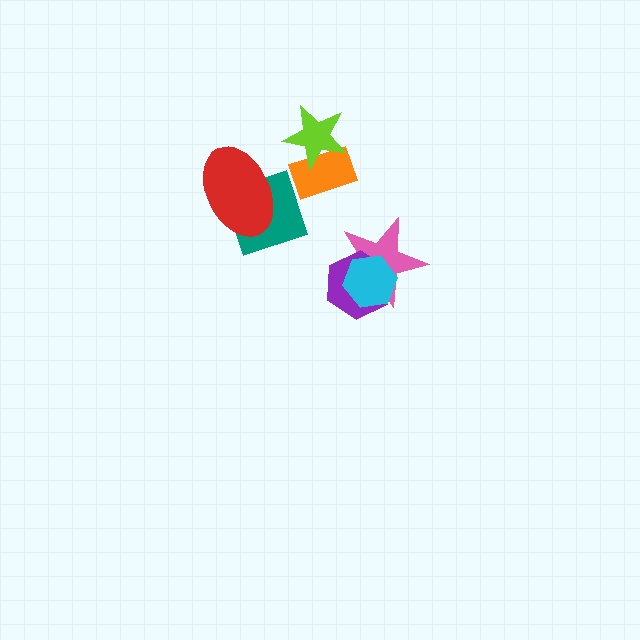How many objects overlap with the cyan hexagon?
2 objects overlap with the cyan hexagon.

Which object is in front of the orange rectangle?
The lime star is in front of the orange rectangle.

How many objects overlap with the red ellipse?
1 object overlaps with the red ellipse.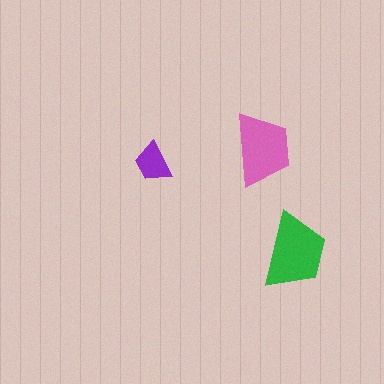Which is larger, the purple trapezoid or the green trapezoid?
The green one.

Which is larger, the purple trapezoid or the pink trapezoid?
The pink one.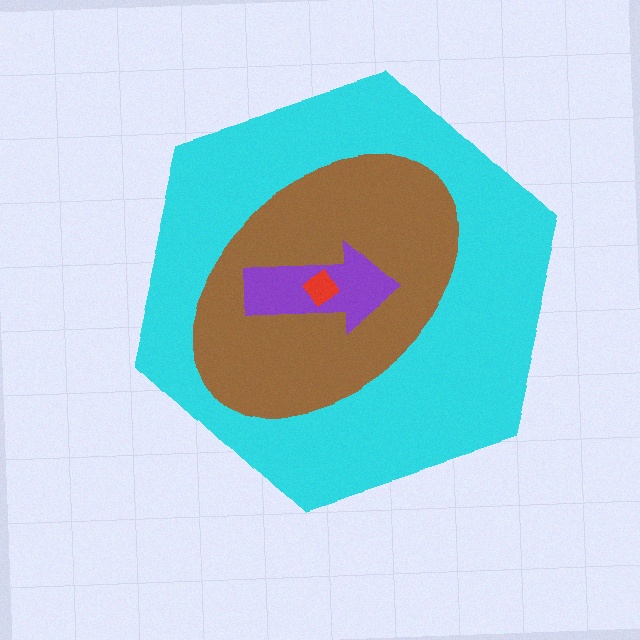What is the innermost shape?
The red diamond.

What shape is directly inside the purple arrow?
The red diamond.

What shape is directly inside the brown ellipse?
The purple arrow.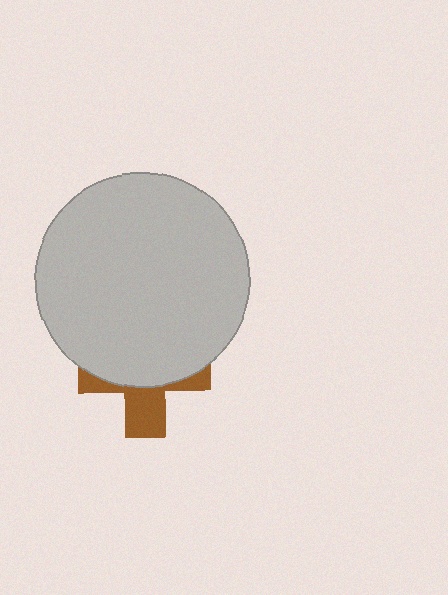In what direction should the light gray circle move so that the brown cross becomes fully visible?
The light gray circle should move up. That is the shortest direction to clear the overlap and leave the brown cross fully visible.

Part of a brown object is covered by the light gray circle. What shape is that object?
It is a cross.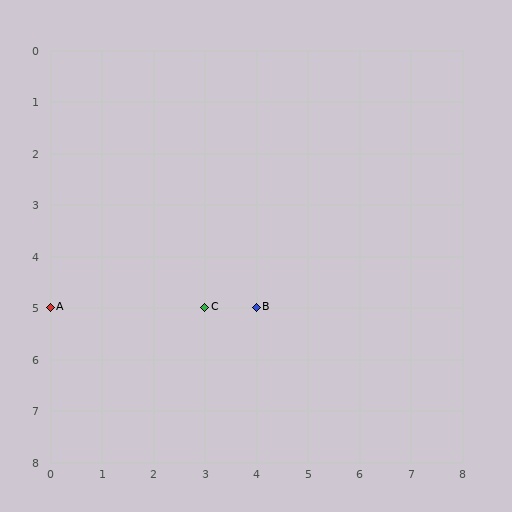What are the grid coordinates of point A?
Point A is at grid coordinates (0, 5).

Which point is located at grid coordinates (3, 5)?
Point C is at (3, 5).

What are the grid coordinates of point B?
Point B is at grid coordinates (4, 5).